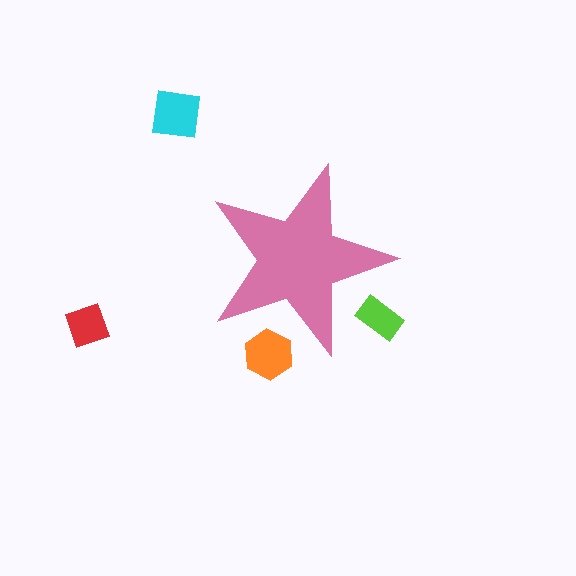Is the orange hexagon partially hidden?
Yes, the orange hexagon is partially hidden behind the pink star.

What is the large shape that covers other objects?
A pink star.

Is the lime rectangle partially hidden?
Yes, the lime rectangle is partially hidden behind the pink star.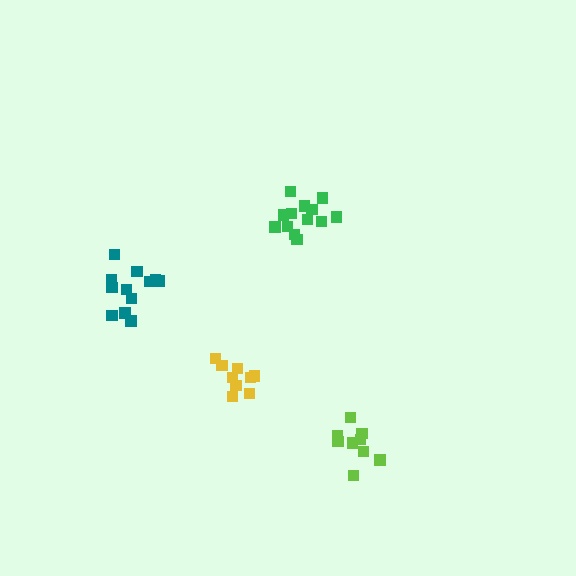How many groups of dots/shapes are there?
There are 4 groups.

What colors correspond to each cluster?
The clusters are colored: yellow, lime, green, teal.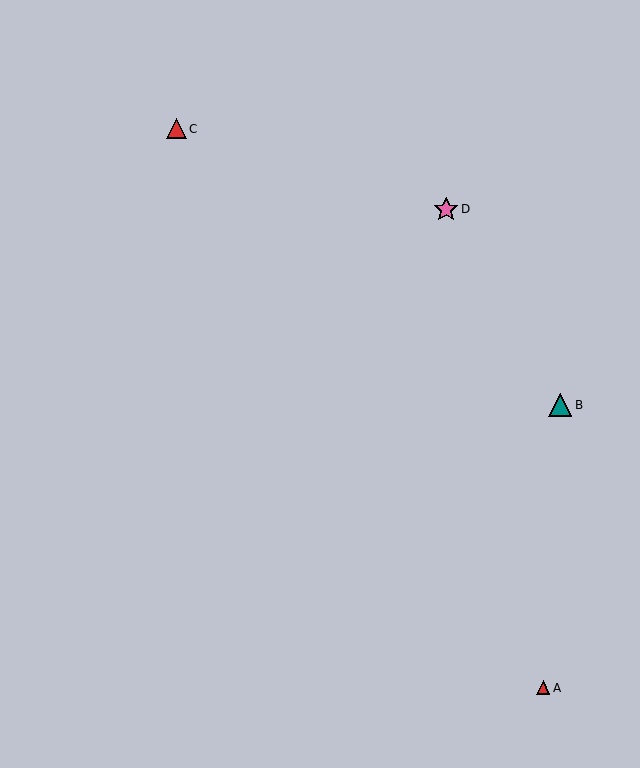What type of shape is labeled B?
Shape B is a teal triangle.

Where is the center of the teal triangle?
The center of the teal triangle is at (560, 405).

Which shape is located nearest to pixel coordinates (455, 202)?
The pink star (labeled D) at (446, 209) is nearest to that location.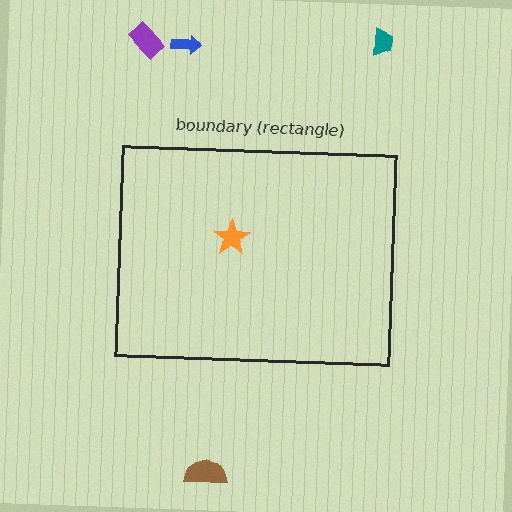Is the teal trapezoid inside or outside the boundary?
Outside.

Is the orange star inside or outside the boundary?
Inside.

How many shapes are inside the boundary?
1 inside, 4 outside.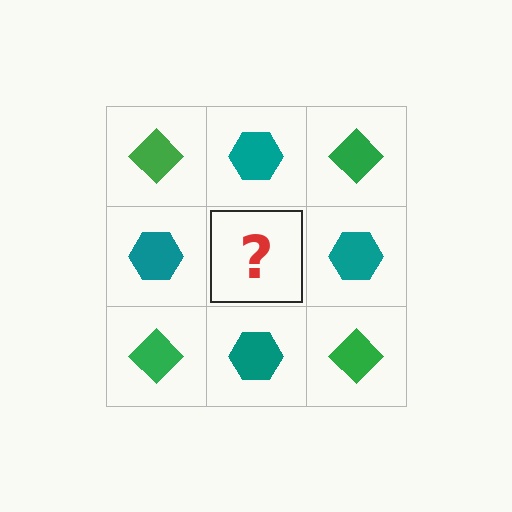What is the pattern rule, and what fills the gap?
The rule is that it alternates green diamond and teal hexagon in a checkerboard pattern. The gap should be filled with a green diamond.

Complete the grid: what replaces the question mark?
The question mark should be replaced with a green diamond.